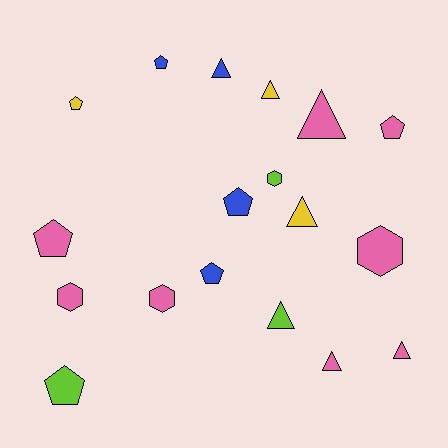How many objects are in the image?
There are 18 objects.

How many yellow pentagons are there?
There is 1 yellow pentagon.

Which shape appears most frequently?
Pentagon, with 7 objects.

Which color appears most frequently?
Pink, with 8 objects.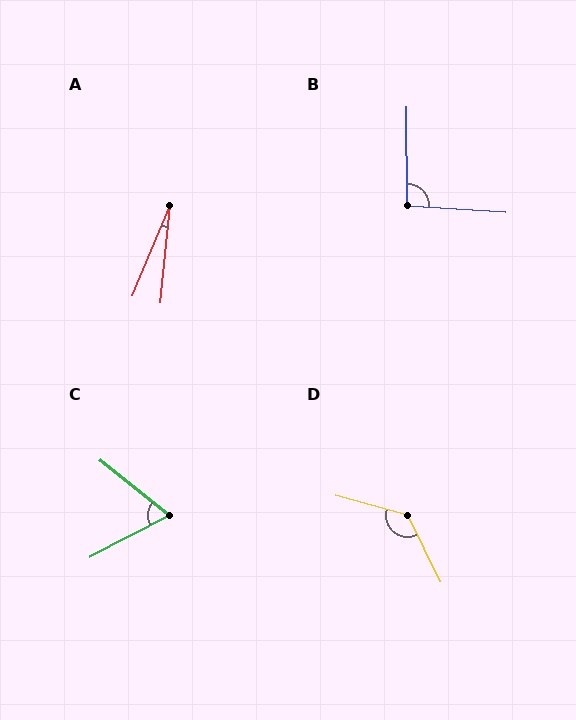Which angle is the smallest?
A, at approximately 17 degrees.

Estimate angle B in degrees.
Approximately 94 degrees.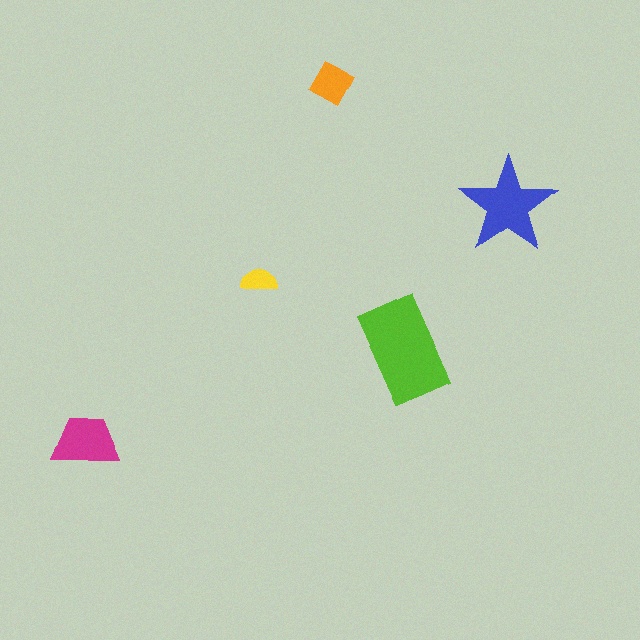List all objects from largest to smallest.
The lime rectangle, the blue star, the magenta trapezoid, the orange diamond, the yellow semicircle.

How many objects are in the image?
There are 5 objects in the image.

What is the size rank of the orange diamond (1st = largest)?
4th.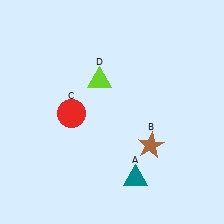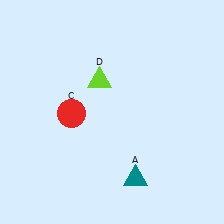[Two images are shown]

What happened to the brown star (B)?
The brown star (B) was removed in Image 2. It was in the bottom-right area of Image 1.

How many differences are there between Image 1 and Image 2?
There is 1 difference between the two images.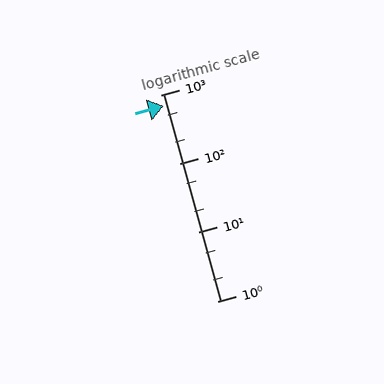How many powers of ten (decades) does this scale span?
The scale spans 3 decades, from 1 to 1000.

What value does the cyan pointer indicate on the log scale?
The pointer indicates approximately 690.